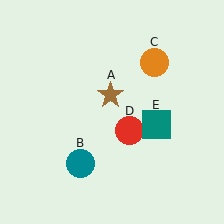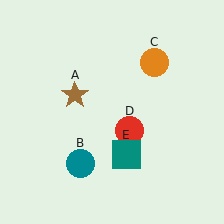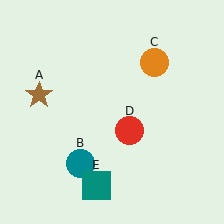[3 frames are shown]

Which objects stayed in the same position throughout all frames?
Teal circle (object B) and orange circle (object C) and red circle (object D) remained stationary.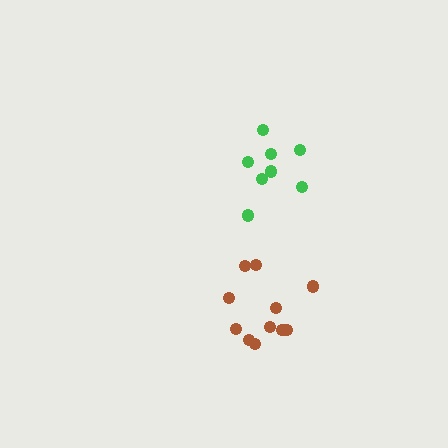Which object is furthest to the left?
The brown cluster is leftmost.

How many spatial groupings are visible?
There are 2 spatial groupings.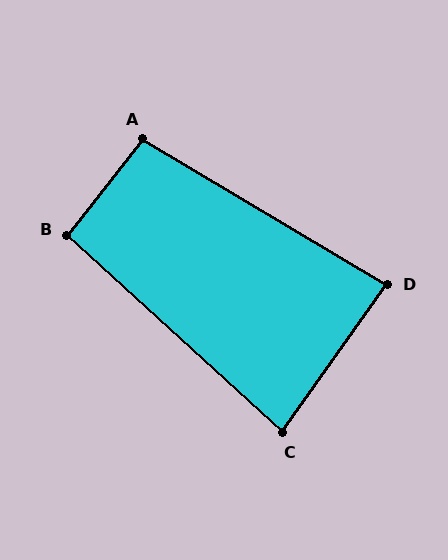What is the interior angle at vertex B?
Approximately 94 degrees (approximately right).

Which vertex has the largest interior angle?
A, at approximately 97 degrees.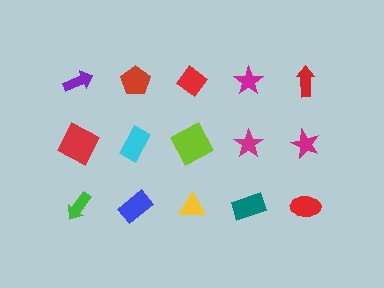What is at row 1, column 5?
A red arrow.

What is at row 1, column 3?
A red diamond.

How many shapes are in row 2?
5 shapes.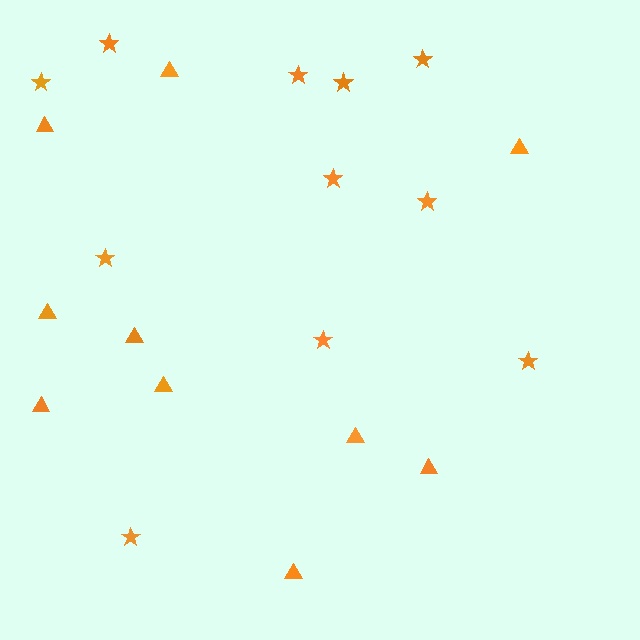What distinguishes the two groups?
There are 2 groups: one group of triangles (10) and one group of stars (11).